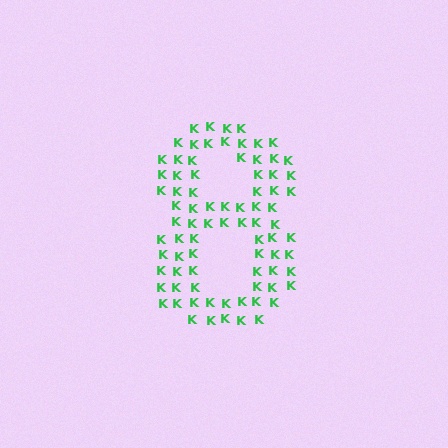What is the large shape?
The large shape is the digit 8.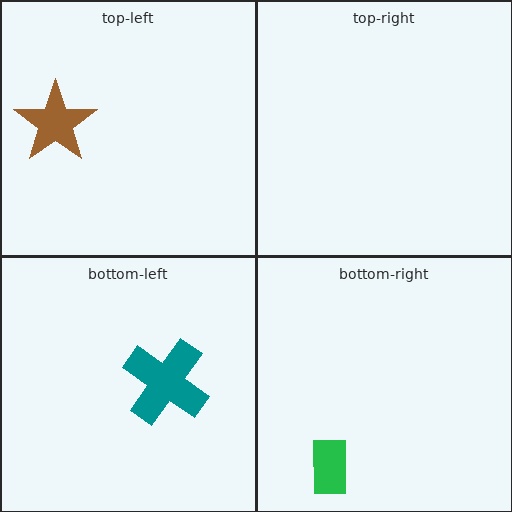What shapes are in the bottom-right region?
The green rectangle.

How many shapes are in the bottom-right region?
1.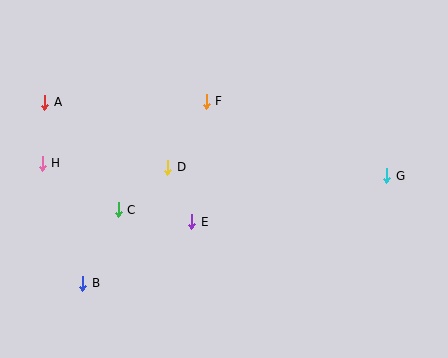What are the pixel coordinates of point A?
Point A is at (45, 102).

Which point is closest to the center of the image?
Point E at (192, 222) is closest to the center.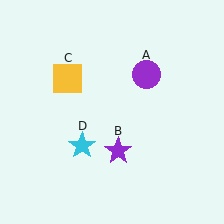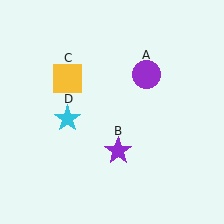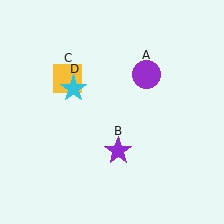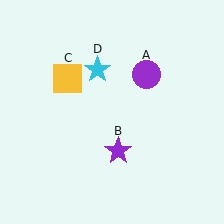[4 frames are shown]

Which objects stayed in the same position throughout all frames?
Purple circle (object A) and purple star (object B) and yellow square (object C) remained stationary.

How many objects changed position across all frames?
1 object changed position: cyan star (object D).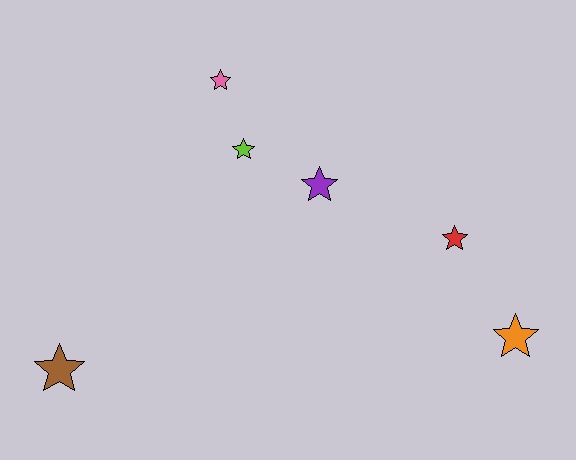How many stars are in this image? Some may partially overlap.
There are 6 stars.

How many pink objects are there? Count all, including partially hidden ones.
There is 1 pink object.